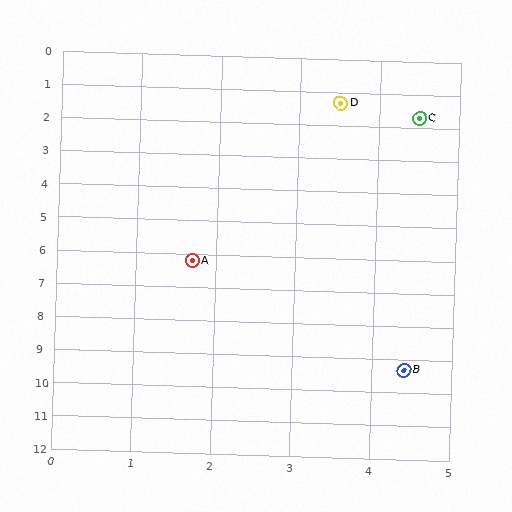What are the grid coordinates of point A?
Point A is at approximately (1.7, 6.2).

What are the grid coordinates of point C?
Point C is at approximately (4.5, 1.7).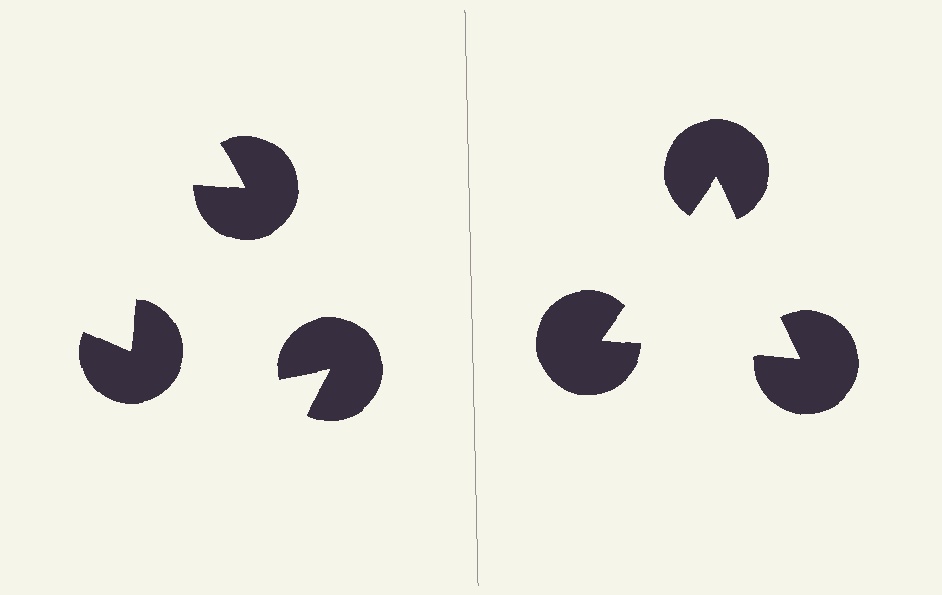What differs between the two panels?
The pac-man discs are positioned identically on both sides; only the wedge orientations differ. On the right they align to a triangle; on the left they are misaligned.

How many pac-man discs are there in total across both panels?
6 — 3 on each side.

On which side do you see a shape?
An illusory triangle appears on the right side. On the left side the wedge cuts are rotated, so no coherent shape forms.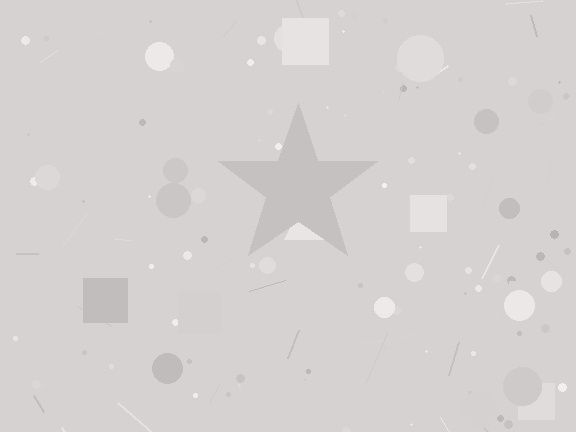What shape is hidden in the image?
A star is hidden in the image.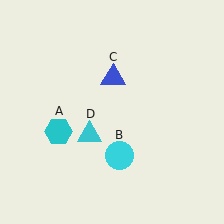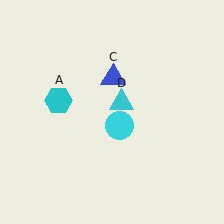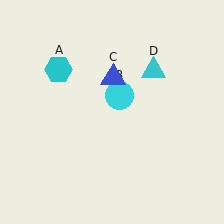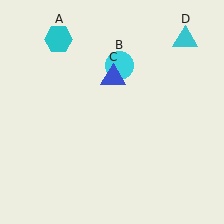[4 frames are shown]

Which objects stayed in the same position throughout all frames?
Blue triangle (object C) remained stationary.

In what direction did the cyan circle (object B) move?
The cyan circle (object B) moved up.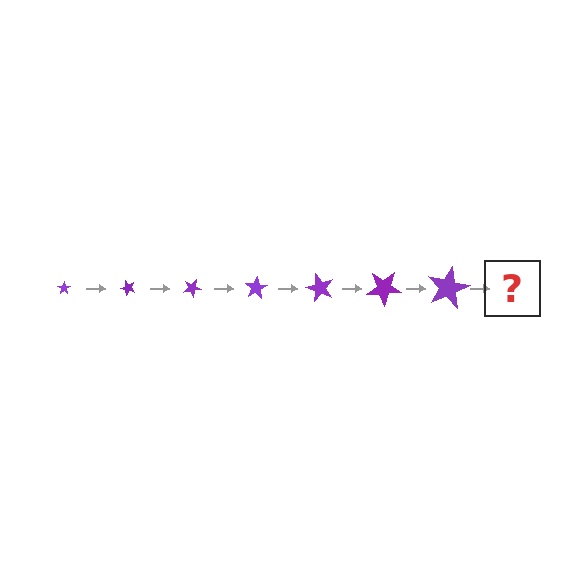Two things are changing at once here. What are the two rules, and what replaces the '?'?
The two rules are that the star grows larger each step and it rotates 50 degrees each step. The '?' should be a star, larger than the previous one and rotated 350 degrees from the start.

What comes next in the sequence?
The next element should be a star, larger than the previous one and rotated 350 degrees from the start.